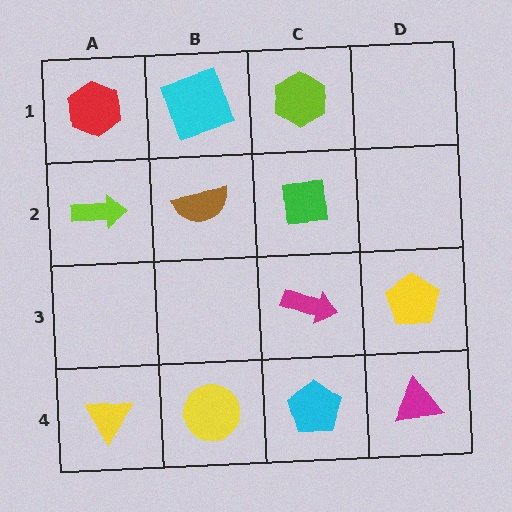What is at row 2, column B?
A brown semicircle.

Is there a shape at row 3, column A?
No, that cell is empty.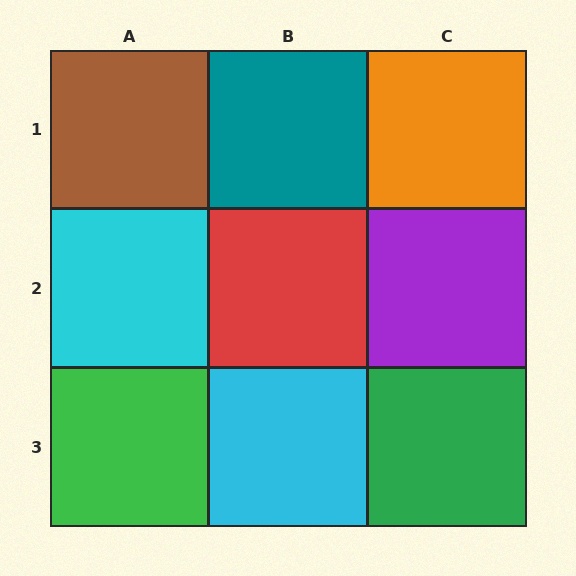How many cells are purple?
1 cell is purple.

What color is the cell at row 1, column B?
Teal.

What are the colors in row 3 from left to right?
Green, cyan, green.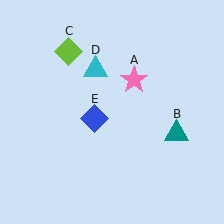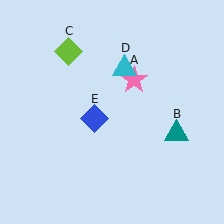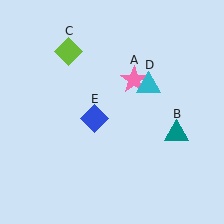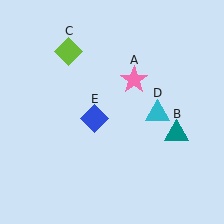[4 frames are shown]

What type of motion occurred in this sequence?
The cyan triangle (object D) rotated clockwise around the center of the scene.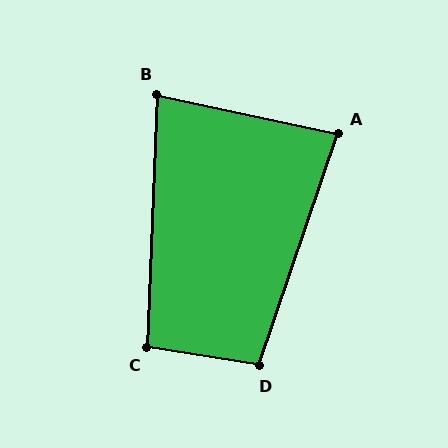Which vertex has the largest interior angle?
D, at approximately 100 degrees.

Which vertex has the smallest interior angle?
B, at approximately 80 degrees.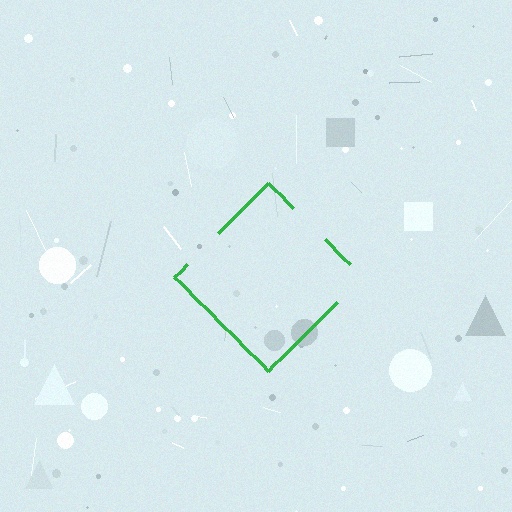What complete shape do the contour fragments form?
The contour fragments form a diamond.